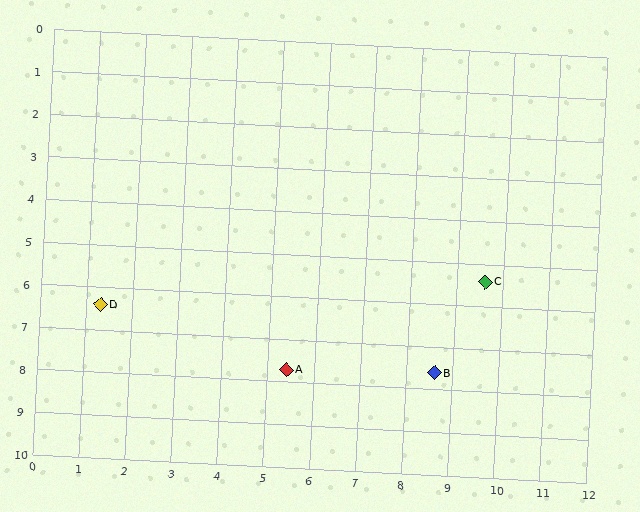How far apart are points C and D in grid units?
Points C and D are about 8.4 grid units apart.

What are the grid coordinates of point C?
Point C is at approximately (9.6, 5.4).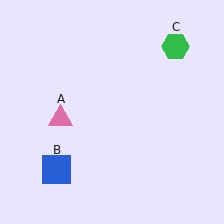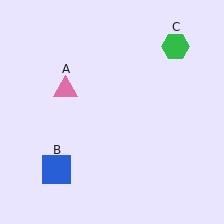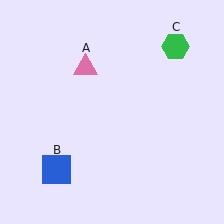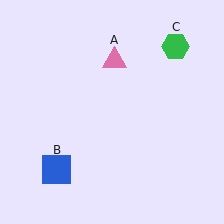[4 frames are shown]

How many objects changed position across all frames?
1 object changed position: pink triangle (object A).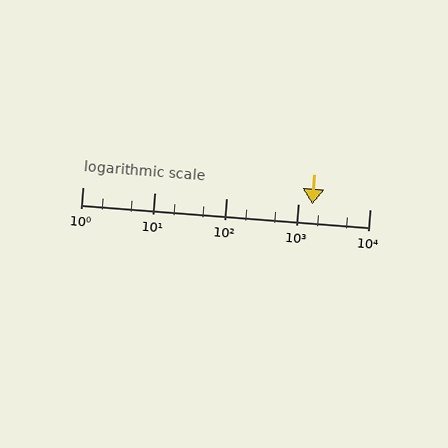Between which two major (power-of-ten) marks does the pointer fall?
The pointer is between 1000 and 10000.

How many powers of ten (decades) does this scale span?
The scale spans 4 decades, from 1 to 10000.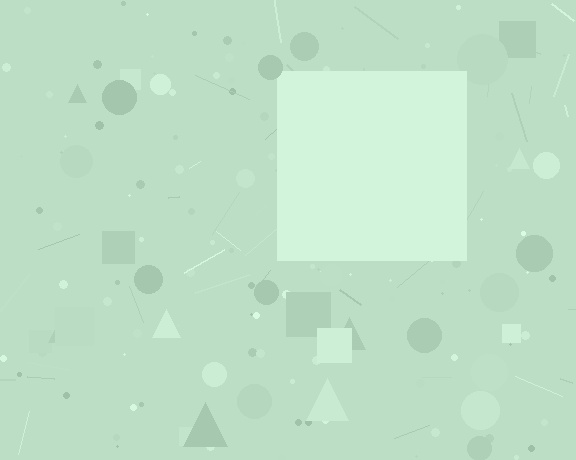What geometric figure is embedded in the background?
A square is embedded in the background.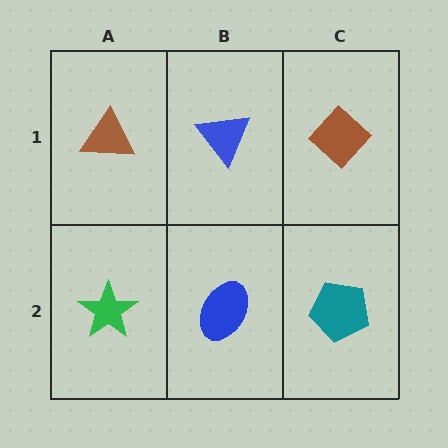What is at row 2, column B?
A blue ellipse.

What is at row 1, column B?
A blue triangle.